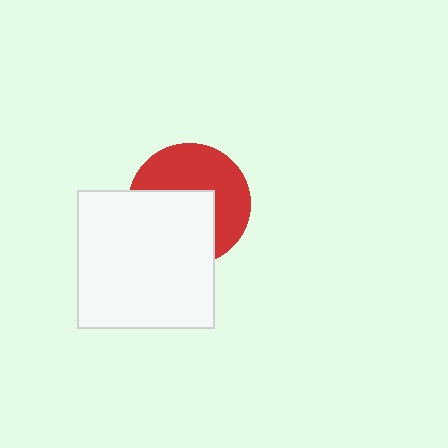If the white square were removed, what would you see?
You would see the complete red circle.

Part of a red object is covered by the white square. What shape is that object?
It is a circle.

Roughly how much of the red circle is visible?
About half of it is visible (roughly 51%).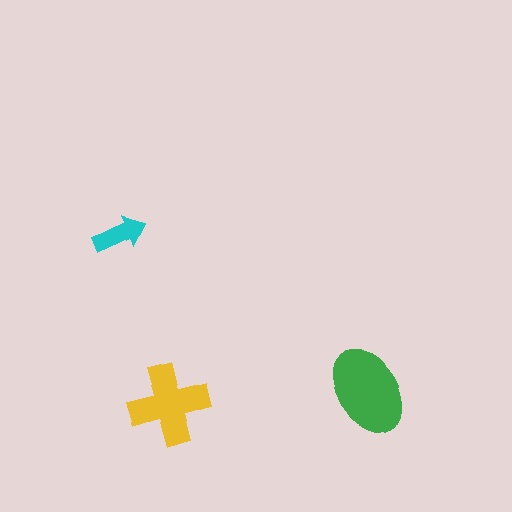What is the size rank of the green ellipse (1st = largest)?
1st.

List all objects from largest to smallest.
The green ellipse, the yellow cross, the cyan arrow.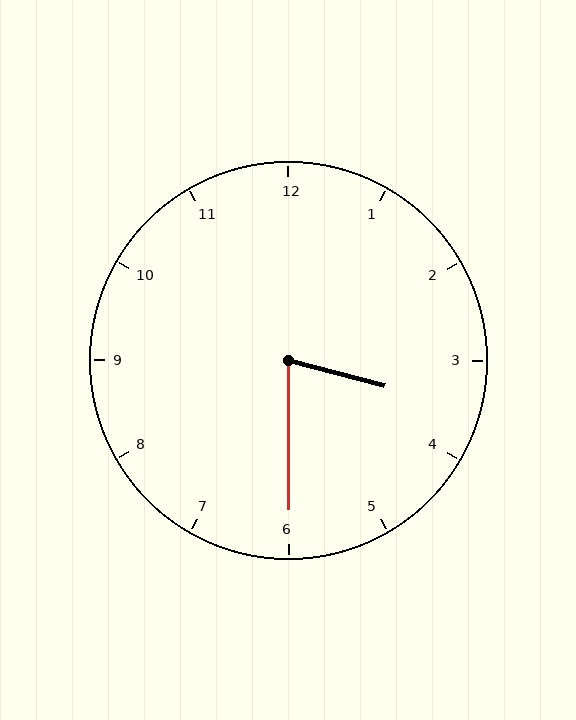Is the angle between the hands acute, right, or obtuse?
It is acute.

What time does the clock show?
3:30.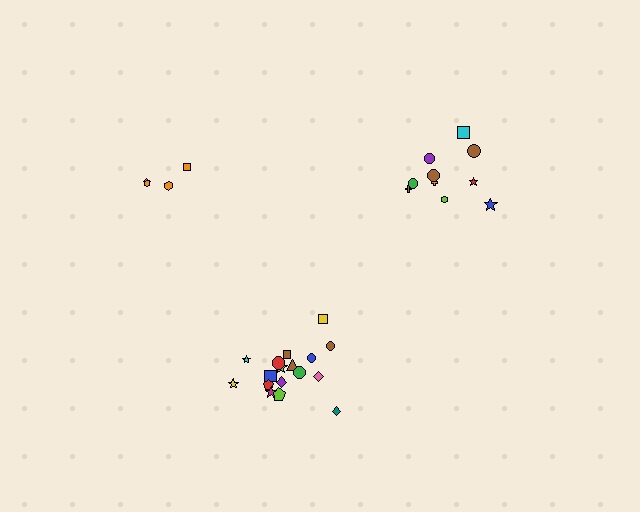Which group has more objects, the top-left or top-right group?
The top-right group.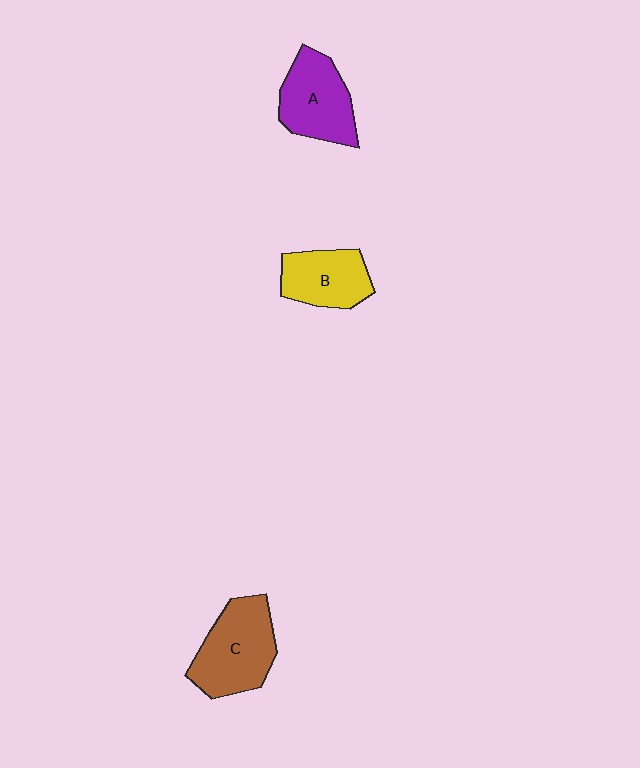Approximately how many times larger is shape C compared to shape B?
Approximately 1.4 times.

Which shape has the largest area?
Shape C (brown).